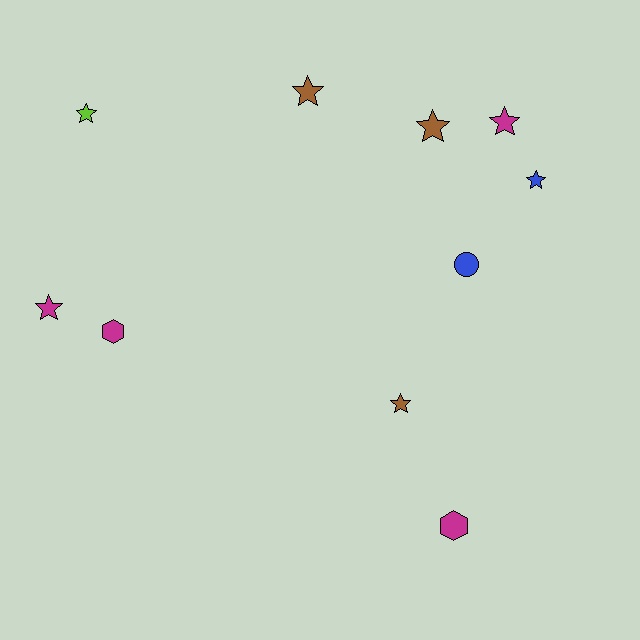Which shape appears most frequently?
Star, with 7 objects.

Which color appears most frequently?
Magenta, with 4 objects.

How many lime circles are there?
There are no lime circles.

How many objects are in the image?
There are 10 objects.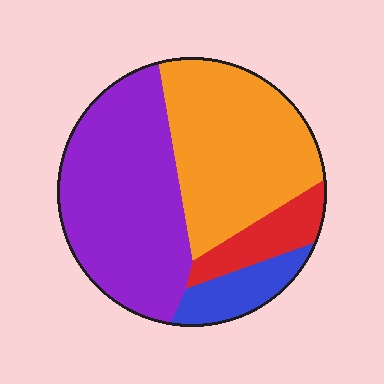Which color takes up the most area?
Purple, at roughly 45%.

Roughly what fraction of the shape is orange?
Orange covers 37% of the shape.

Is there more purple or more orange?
Purple.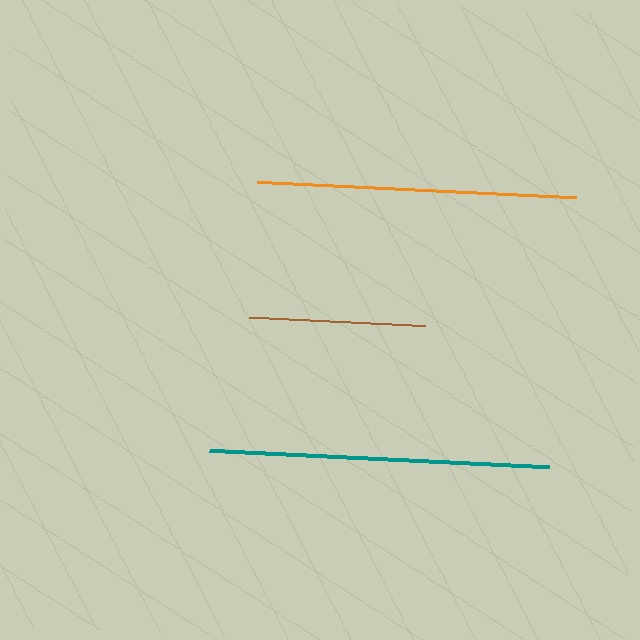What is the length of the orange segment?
The orange segment is approximately 321 pixels long.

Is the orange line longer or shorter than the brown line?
The orange line is longer than the brown line.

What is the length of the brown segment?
The brown segment is approximately 176 pixels long.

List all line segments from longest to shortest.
From longest to shortest: teal, orange, brown.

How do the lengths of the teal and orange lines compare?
The teal and orange lines are approximately the same length.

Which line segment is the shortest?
The brown line is the shortest at approximately 176 pixels.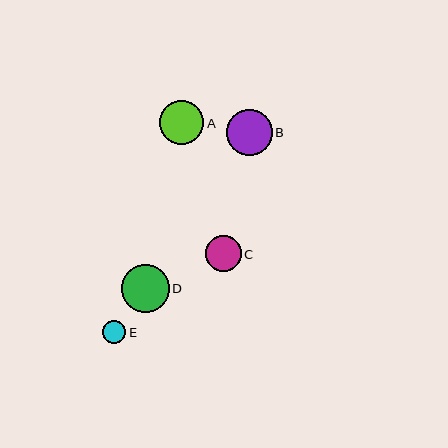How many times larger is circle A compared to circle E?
Circle A is approximately 1.9 times the size of circle E.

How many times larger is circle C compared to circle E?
Circle C is approximately 1.5 times the size of circle E.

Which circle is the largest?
Circle D is the largest with a size of approximately 48 pixels.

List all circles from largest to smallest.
From largest to smallest: D, B, A, C, E.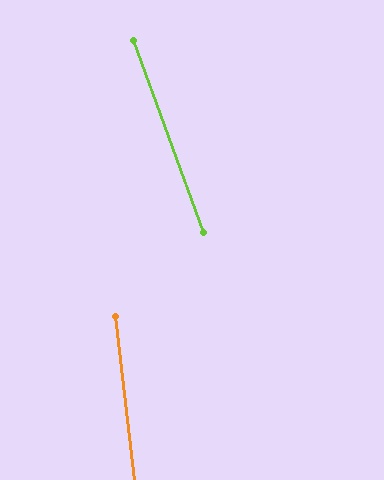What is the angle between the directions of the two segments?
Approximately 13 degrees.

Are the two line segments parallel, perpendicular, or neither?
Neither parallel nor perpendicular — they differ by about 13°.